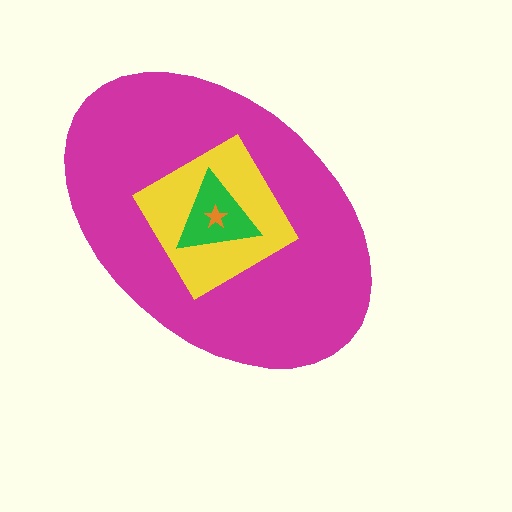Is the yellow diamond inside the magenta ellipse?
Yes.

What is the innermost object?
The orange star.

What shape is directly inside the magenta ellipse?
The yellow diamond.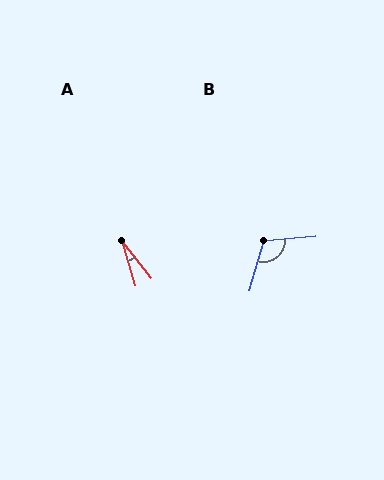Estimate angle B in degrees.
Approximately 110 degrees.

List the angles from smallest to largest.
A (22°), B (110°).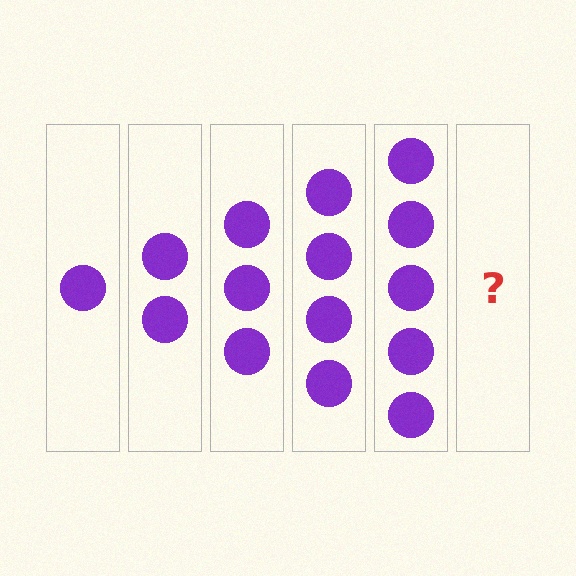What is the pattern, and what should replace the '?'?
The pattern is that each step adds one more circle. The '?' should be 6 circles.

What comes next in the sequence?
The next element should be 6 circles.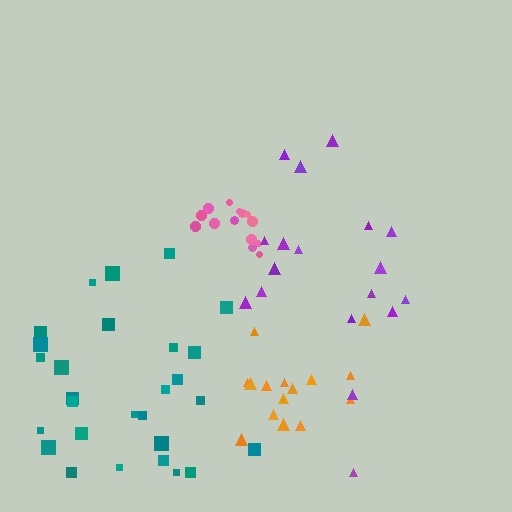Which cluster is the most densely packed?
Pink.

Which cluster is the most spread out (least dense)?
Purple.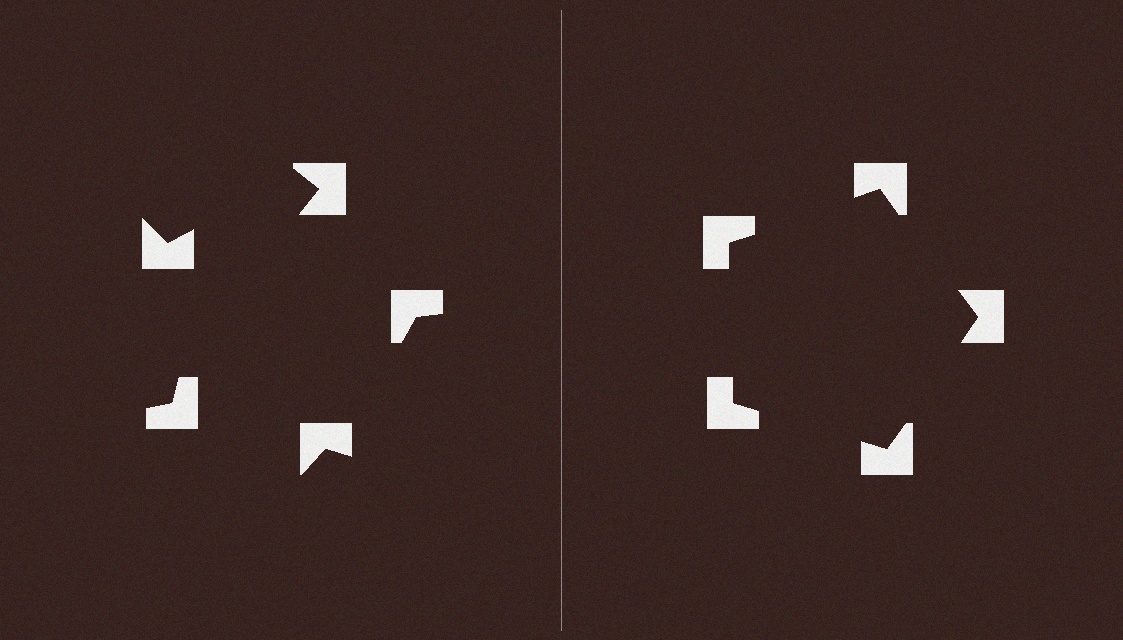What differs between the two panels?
The notched squares are positioned identically on both sides; only the wedge orientations differ. On the right they align to a pentagon; on the left they are misaligned.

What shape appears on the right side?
An illusory pentagon.